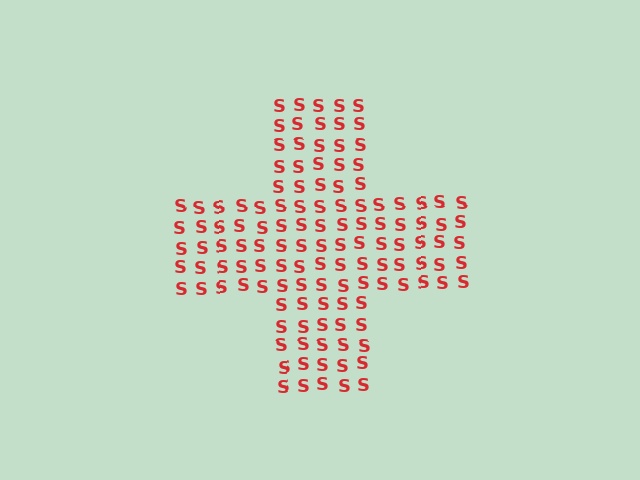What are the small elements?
The small elements are letter S's.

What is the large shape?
The large shape is a cross.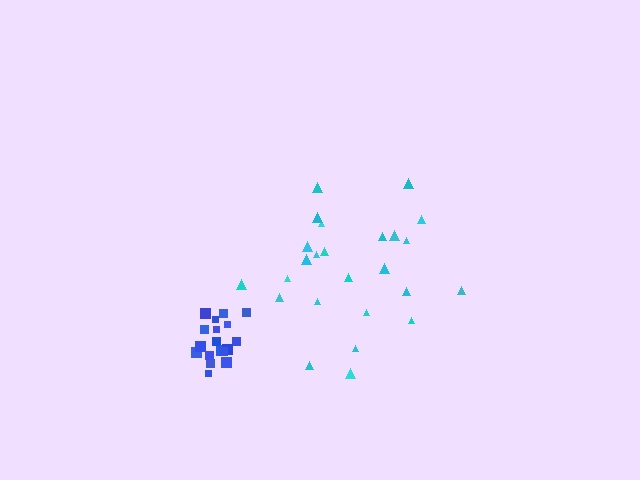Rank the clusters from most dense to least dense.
blue, cyan.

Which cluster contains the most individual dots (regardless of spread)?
Cyan (25).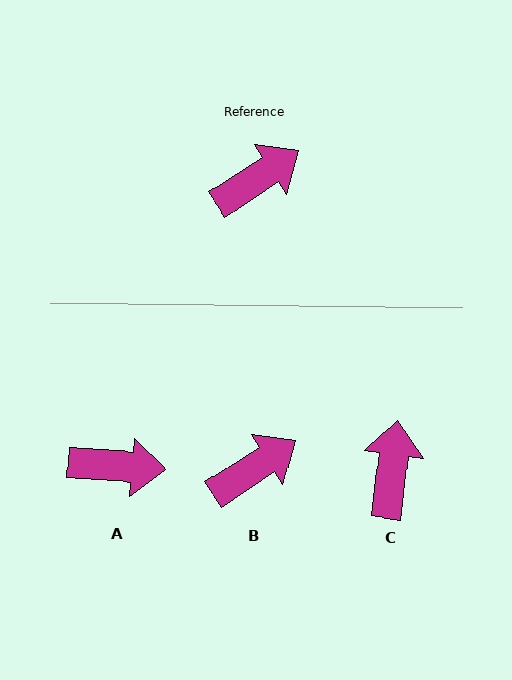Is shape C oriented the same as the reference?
No, it is off by about 50 degrees.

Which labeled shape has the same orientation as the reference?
B.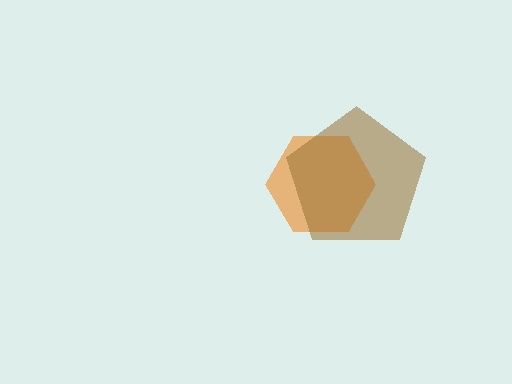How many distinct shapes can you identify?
There are 2 distinct shapes: an orange hexagon, a brown pentagon.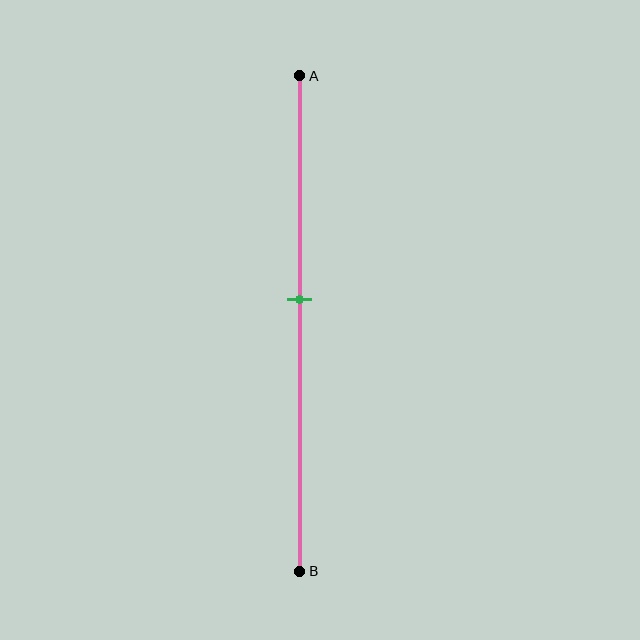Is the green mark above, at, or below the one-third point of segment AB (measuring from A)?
The green mark is below the one-third point of segment AB.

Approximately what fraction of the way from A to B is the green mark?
The green mark is approximately 45% of the way from A to B.